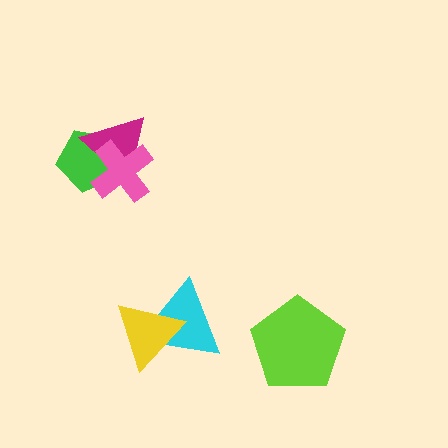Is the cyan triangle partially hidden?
Yes, it is partially covered by another shape.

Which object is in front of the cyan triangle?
The yellow triangle is in front of the cyan triangle.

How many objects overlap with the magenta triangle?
2 objects overlap with the magenta triangle.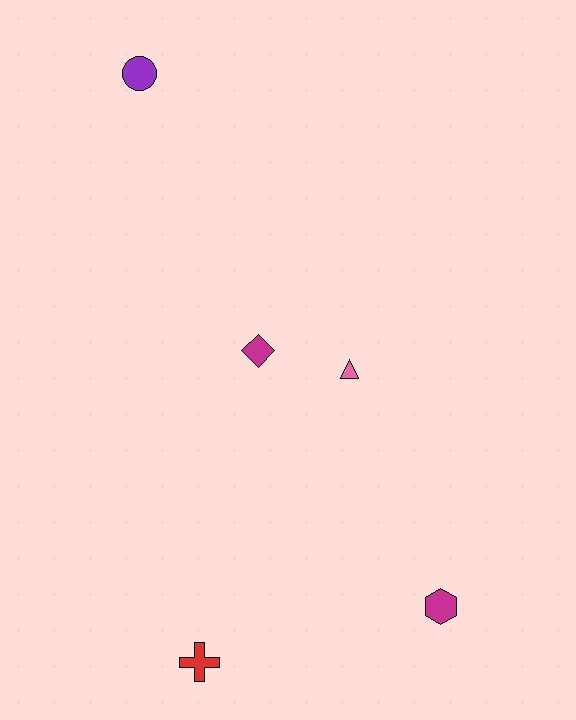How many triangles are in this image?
There is 1 triangle.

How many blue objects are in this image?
There are no blue objects.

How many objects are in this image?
There are 5 objects.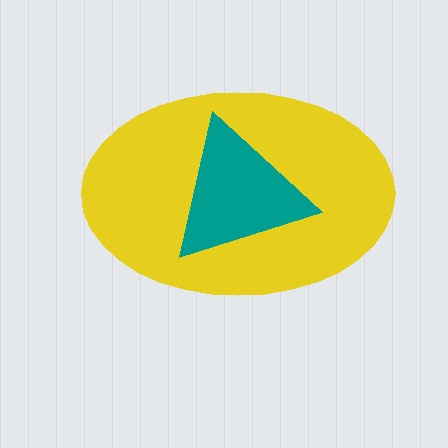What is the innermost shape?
The teal triangle.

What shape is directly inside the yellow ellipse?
The teal triangle.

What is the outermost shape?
The yellow ellipse.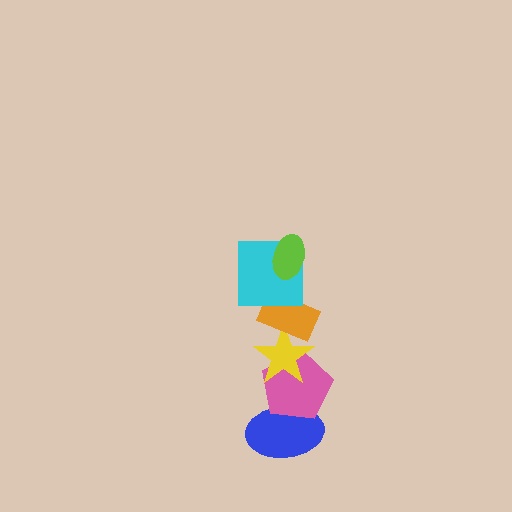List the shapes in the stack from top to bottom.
From top to bottom: the lime ellipse, the cyan square, the orange rectangle, the yellow star, the pink pentagon, the blue ellipse.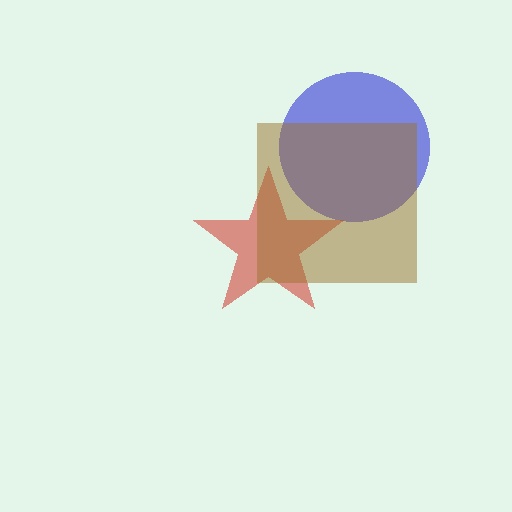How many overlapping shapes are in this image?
There are 3 overlapping shapes in the image.